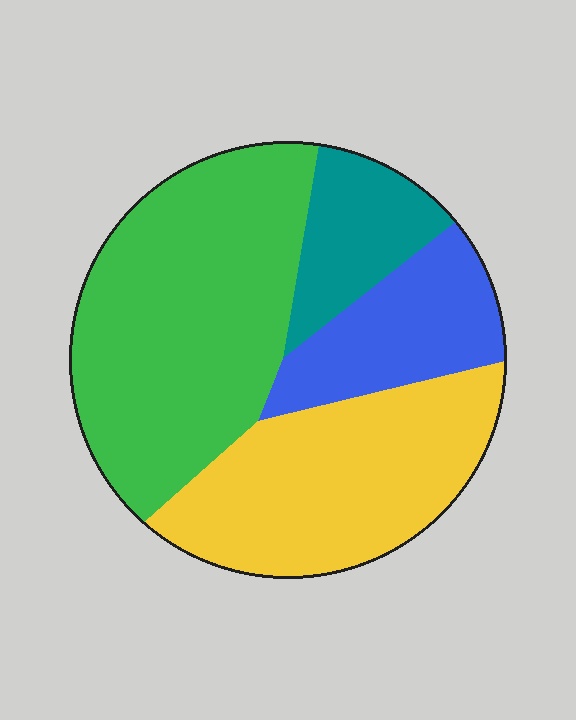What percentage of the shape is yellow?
Yellow covers around 30% of the shape.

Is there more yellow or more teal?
Yellow.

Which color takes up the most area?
Green, at roughly 40%.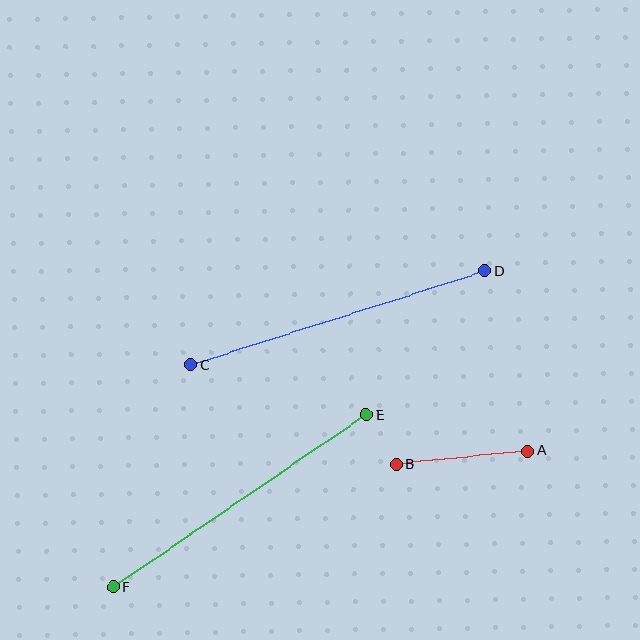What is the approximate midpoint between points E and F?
The midpoint is at approximately (240, 501) pixels.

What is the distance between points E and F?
The distance is approximately 306 pixels.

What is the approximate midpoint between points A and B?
The midpoint is at approximately (462, 457) pixels.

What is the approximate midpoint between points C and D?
The midpoint is at approximately (338, 318) pixels.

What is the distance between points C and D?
The distance is approximately 309 pixels.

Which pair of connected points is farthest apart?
Points C and D are farthest apart.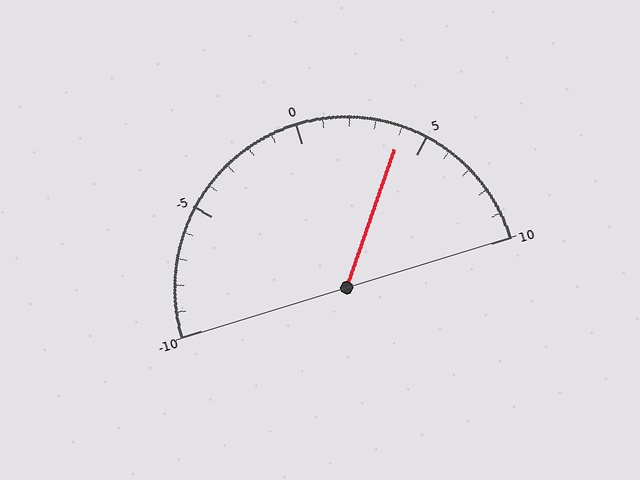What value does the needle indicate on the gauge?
The needle indicates approximately 4.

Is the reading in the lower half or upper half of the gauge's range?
The reading is in the upper half of the range (-10 to 10).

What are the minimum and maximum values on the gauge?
The gauge ranges from -10 to 10.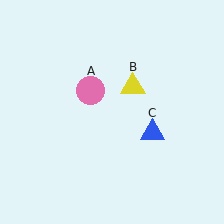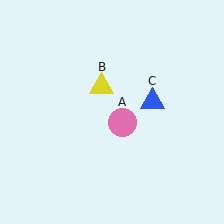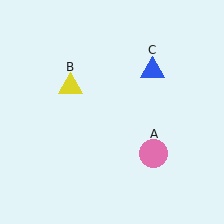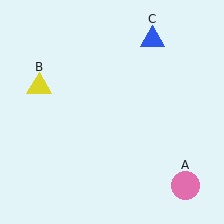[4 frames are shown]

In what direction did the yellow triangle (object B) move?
The yellow triangle (object B) moved left.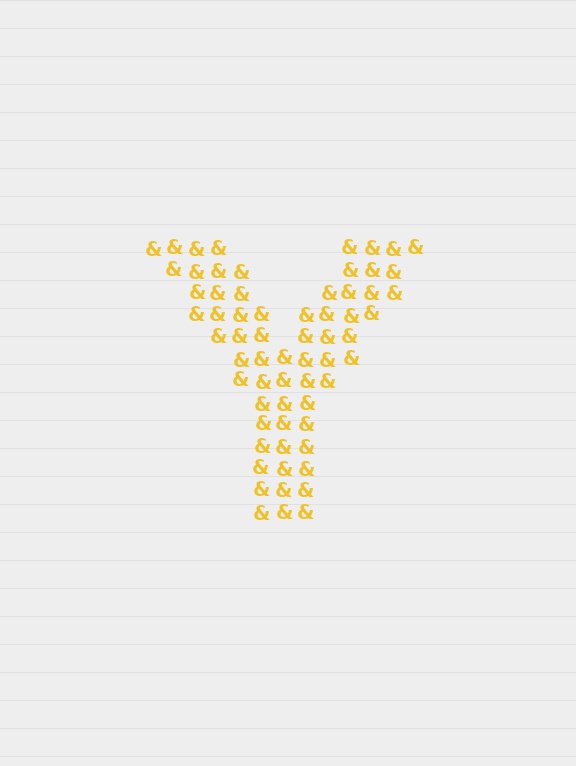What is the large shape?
The large shape is the letter Y.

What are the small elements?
The small elements are ampersands.